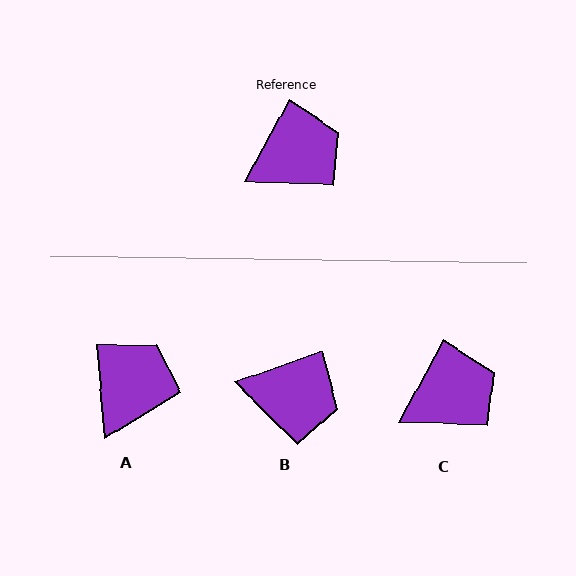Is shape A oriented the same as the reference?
No, it is off by about 33 degrees.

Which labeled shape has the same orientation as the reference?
C.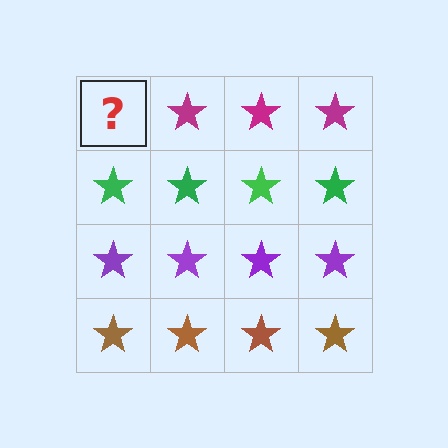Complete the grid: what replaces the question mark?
The question mark should be replaced with a magenta star.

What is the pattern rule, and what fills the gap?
The rule is that each row has a consistent color. The gap should be filled with a magenta star.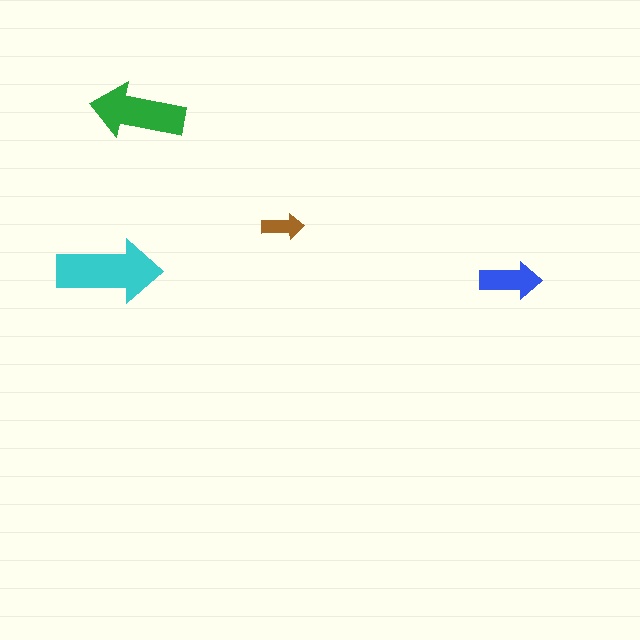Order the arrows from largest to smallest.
the cyan one, the green one, the blue one, the brown one.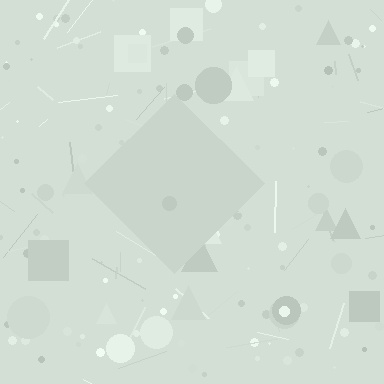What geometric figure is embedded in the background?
A diamond is embedded in the background.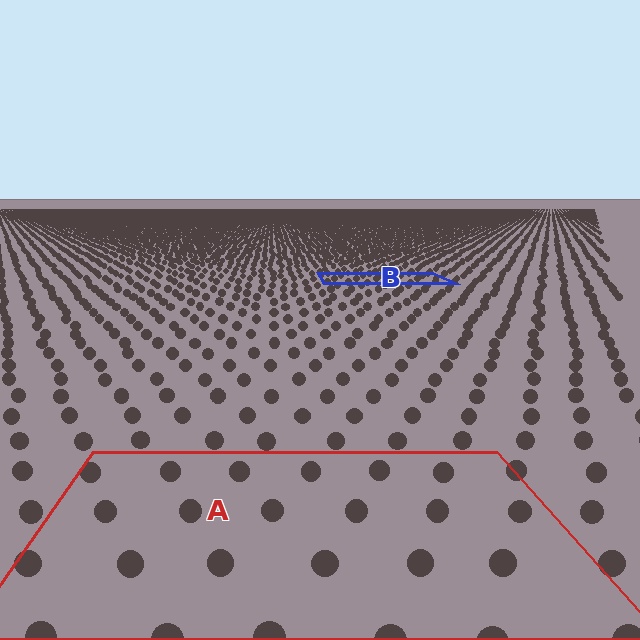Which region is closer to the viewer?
Region A is closer. The texture elements there are larger and more spread out.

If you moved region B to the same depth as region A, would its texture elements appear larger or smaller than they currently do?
They would appear larger. At a closer depth, the same texture elements are projected at a bigger on-screen size.